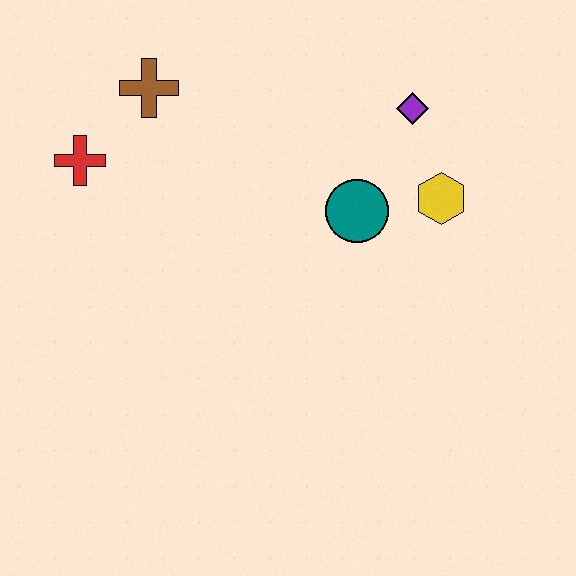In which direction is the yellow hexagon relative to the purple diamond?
The yellow hexagon is below the purple diamond.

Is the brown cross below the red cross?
No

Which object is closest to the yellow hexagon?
The teal circle is closest to the yellow hexagon.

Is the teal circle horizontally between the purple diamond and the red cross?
Yes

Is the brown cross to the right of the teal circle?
No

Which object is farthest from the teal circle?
The red cross is farthest from the teal circle.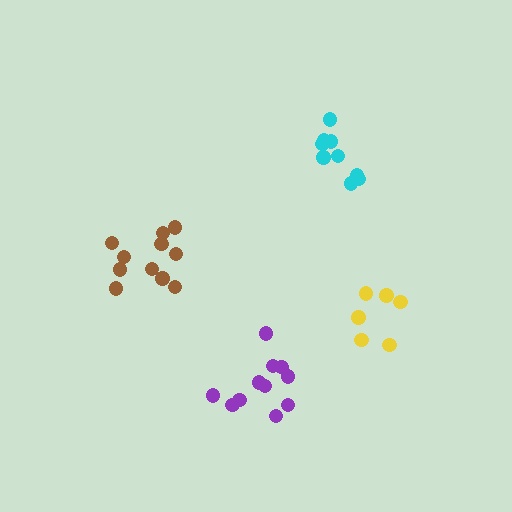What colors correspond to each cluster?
The clusters are colored: yellow, cyan, brown, purple.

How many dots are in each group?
Group 1: 6 dots, Group 2: 9 dots, Group 3: 11 dots, Group 4: 11 dots (37 total).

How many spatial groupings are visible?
There are 4 spatial groupings.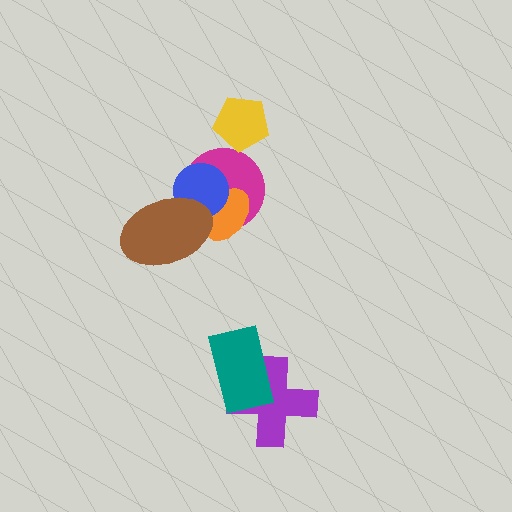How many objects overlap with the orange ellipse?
3 objects overlap with the orange ellipse.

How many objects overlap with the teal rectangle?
1 object overlaps with the teal rectangle.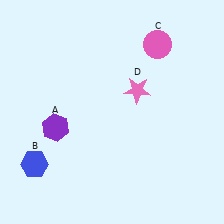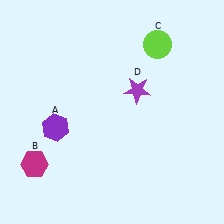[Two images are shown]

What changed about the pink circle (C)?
In Image 1, C is pink. In Image 2, it changed to lime.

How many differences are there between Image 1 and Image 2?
There are 3 differences between the two images.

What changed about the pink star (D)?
In Image 1, D is pink. In Image 2, it changed to purple.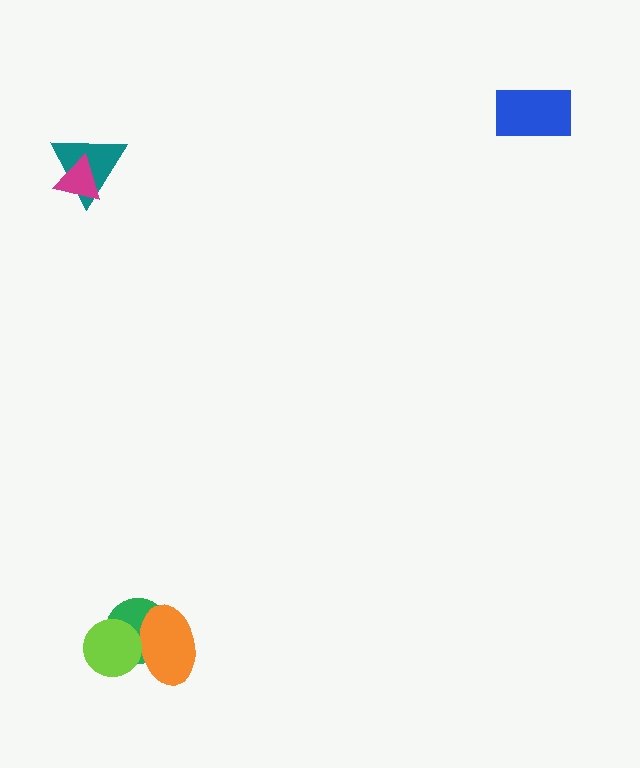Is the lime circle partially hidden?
No, no other shape covers it.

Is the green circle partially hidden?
Yes, it is partially covered by another shape.